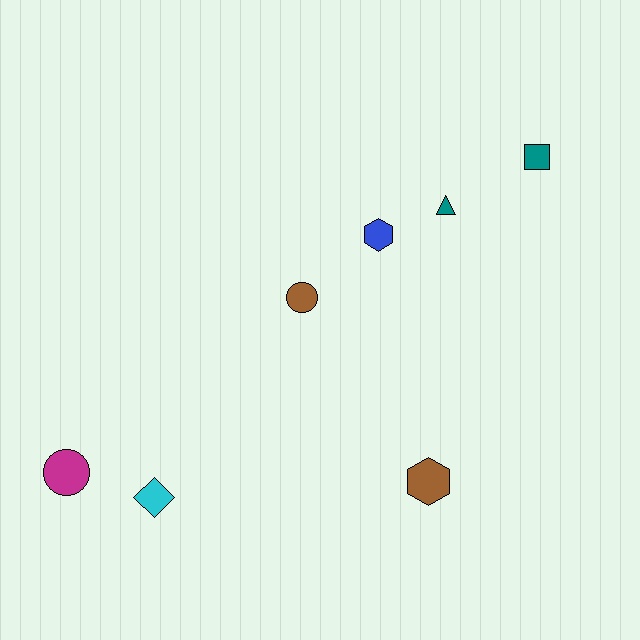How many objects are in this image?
There are 7 objects.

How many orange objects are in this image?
There are no orange objects.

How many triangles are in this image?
There is 1 triangle.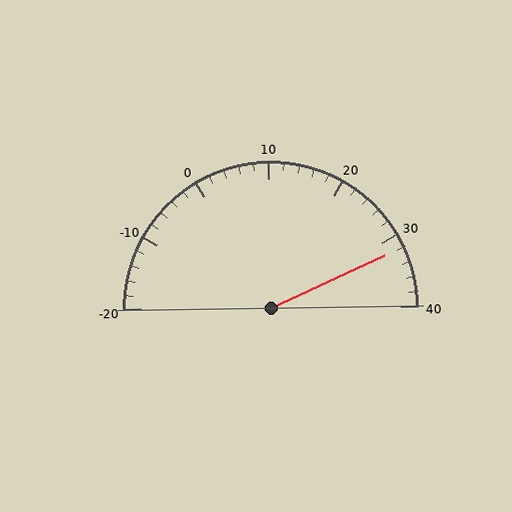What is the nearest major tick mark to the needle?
The nearest major tick mark is 30.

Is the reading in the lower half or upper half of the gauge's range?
The reading is in the upper half of the range (-20 to 40).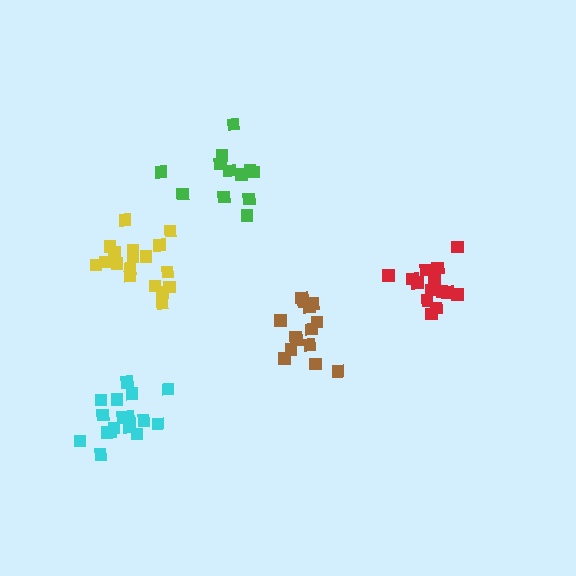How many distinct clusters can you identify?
There are 5 distinct clusters.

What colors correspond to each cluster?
The clusters are colored: yellow, brown, cyan, green, red.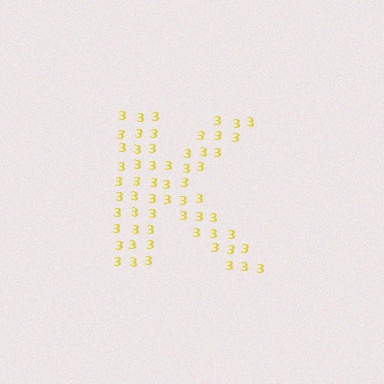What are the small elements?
The small elements are digit 3's.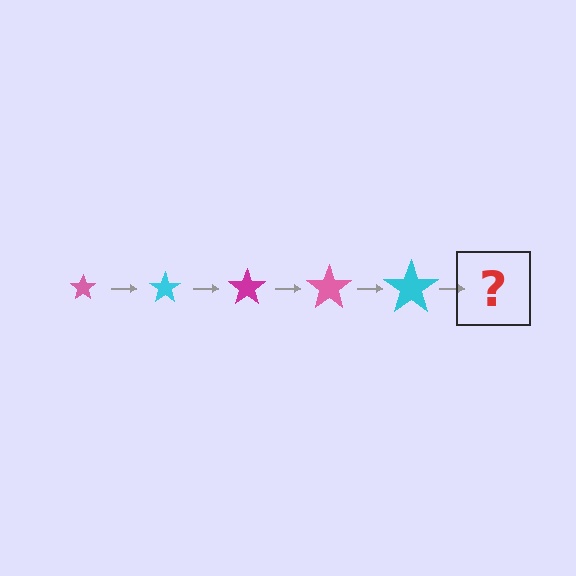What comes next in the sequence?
The next element should be a magenta star, larger than the previous one.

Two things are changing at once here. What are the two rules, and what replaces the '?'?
The two rules are that the star grows larger each step and the color cycles through pink, cyan, and magenta. The '?' should be a magenta star, larger than the previous one.